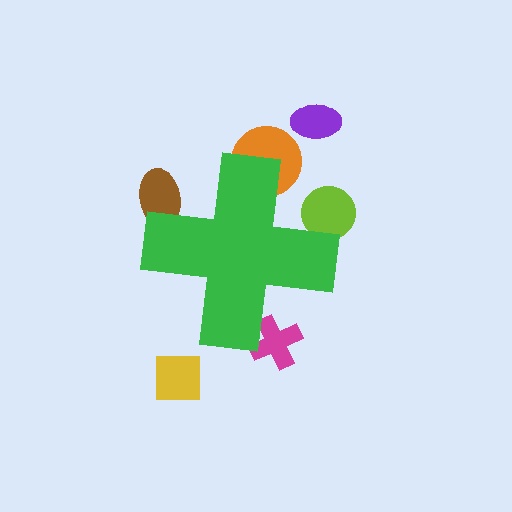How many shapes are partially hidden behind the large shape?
4 shapes are partially hidden.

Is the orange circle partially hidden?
Yes, the orange circle is partially hidden behind the green cross.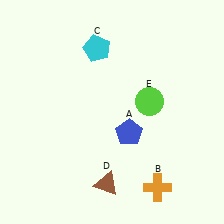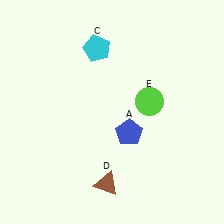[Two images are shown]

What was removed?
The orange cross (B) was removed in Image 2.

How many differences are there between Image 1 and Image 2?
There is 1 difference between the two images.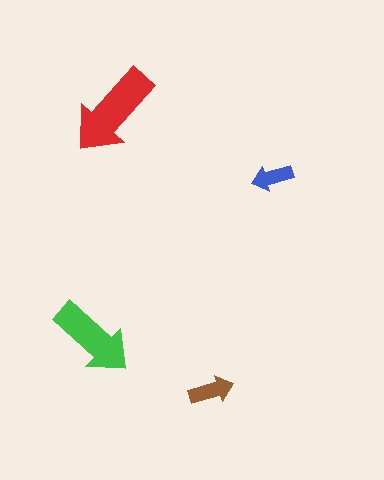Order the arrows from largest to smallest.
the red one, the green one, the brown one, the blue one.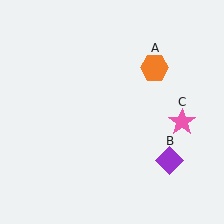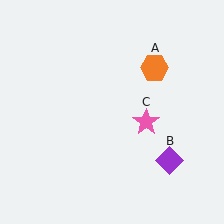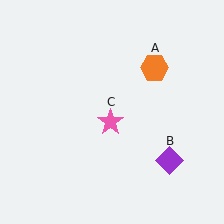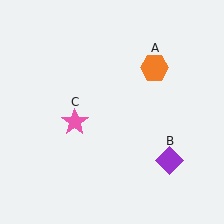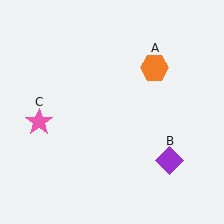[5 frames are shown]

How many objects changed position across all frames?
1 object changed position: pink star (object C).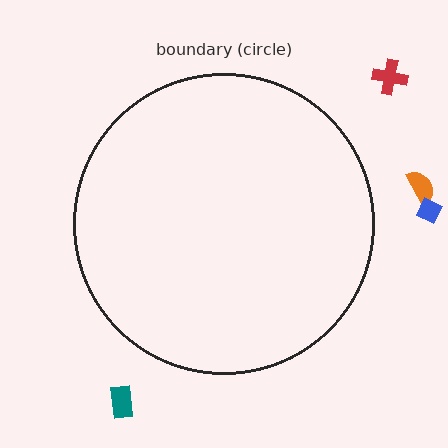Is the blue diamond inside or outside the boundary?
Outside.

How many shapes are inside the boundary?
0 inside, 4 outside.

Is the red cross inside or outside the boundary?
Outside.